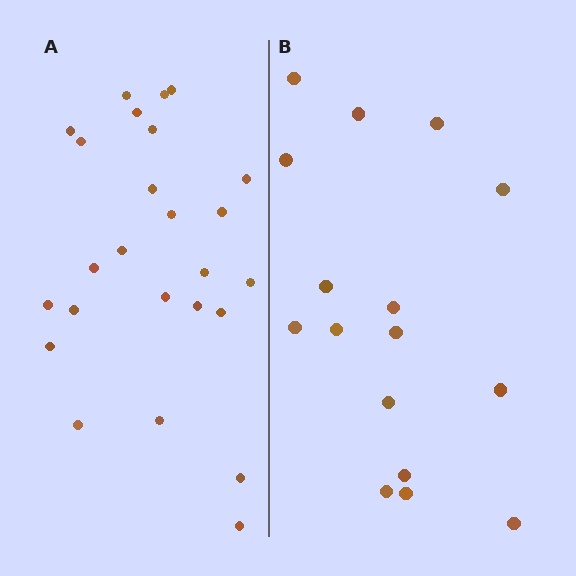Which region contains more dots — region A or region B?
Region A (the left region) has more dots.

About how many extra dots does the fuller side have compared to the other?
Region A has roughly 8 or so more dots than region B.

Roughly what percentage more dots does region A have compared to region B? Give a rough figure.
About 55% more.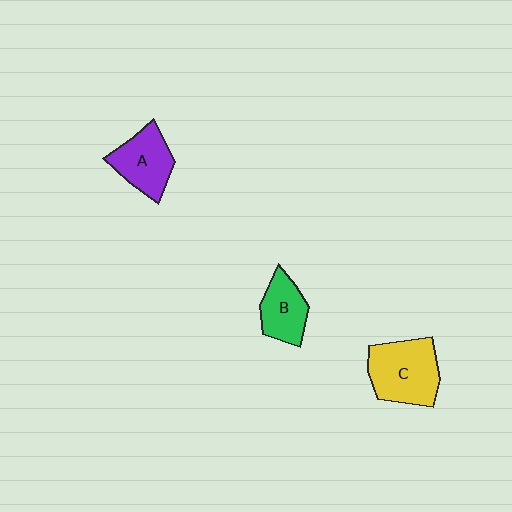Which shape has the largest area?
Shape C (yellow).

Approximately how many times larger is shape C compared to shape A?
Approximately 1.3 times.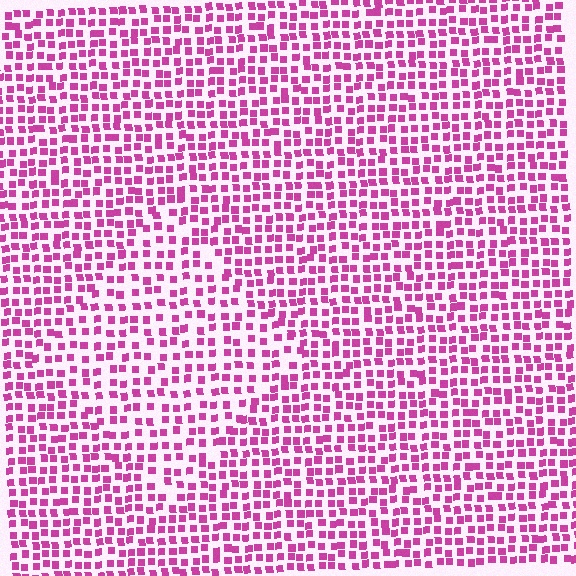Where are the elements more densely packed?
The elements are more densely packed outside the diamond boundary.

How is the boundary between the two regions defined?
The boundary is defined by a change in element density (approximately 1.5x ratio). All elements are the same color, size, and shape.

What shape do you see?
I see a diamond.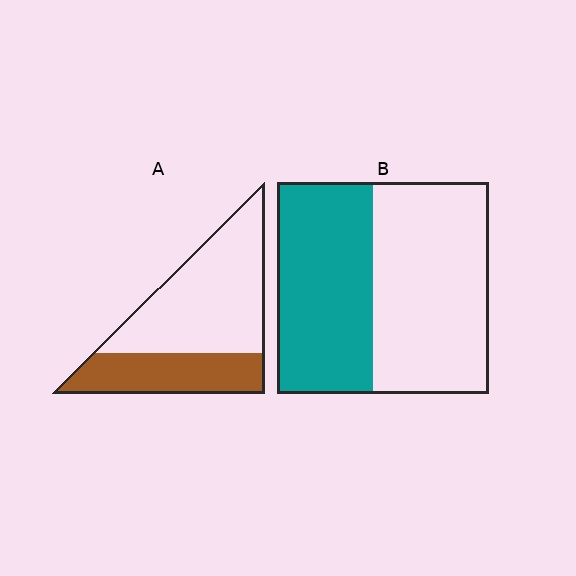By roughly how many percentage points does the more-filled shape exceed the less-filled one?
By roughly 10 percentage points (B over A).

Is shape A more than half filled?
No.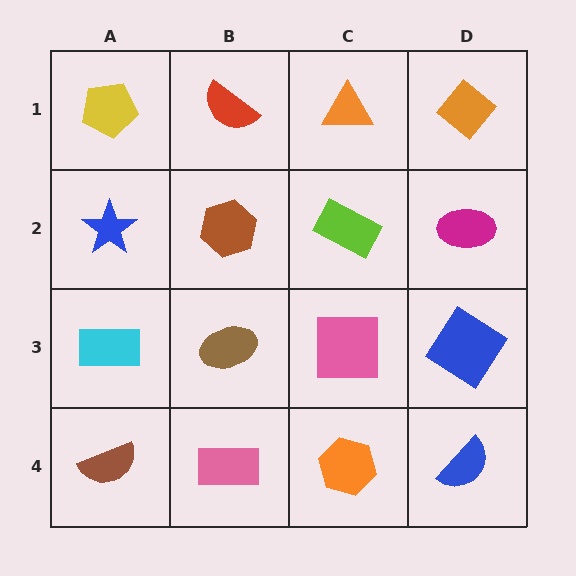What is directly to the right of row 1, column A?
A red semicircle.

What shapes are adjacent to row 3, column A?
A blue star (row 2, column A), a brown semicircle (row 4, column A), a brown ellipse (row 3, column B).